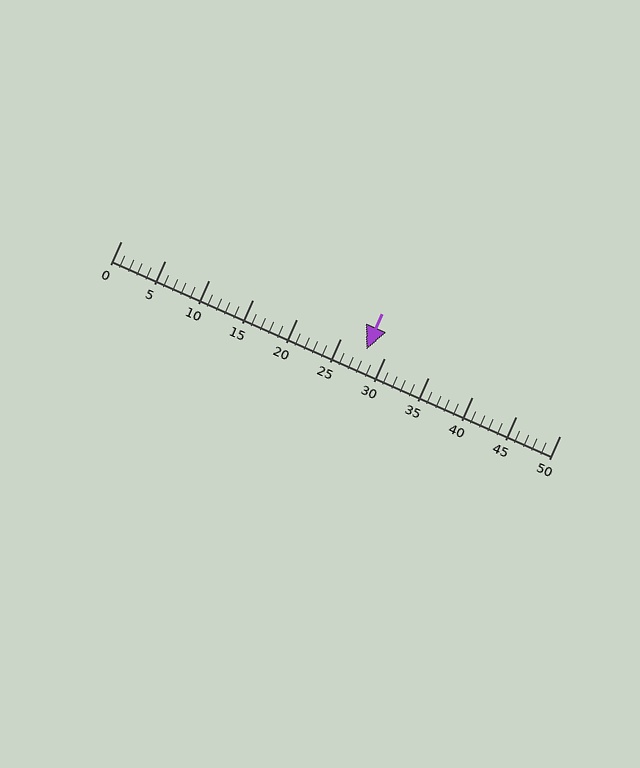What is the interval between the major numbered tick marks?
The major tick marks are spaced 5 units apart.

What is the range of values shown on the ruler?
The ruler shows values from 0 to 50.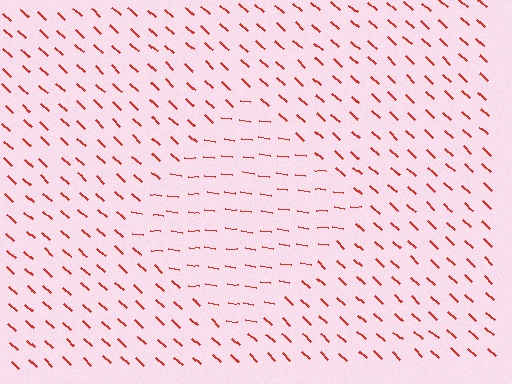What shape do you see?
I see a diamond.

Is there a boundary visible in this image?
Yes, there is a texture boundary formed by a change in line orientation.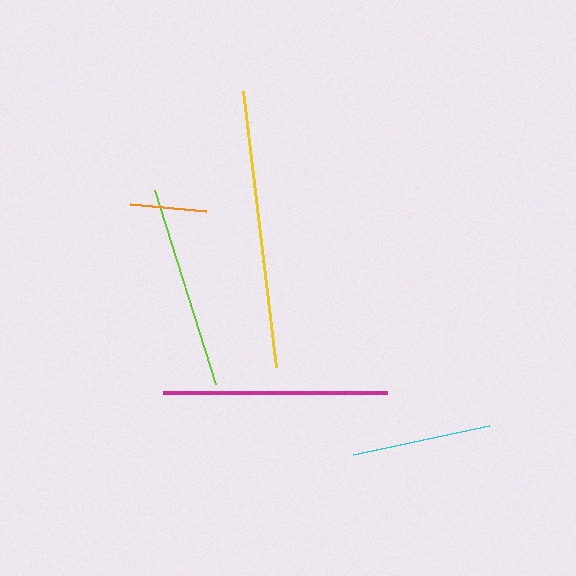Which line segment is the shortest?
The orange line is the shortest at approximately 76 pixels.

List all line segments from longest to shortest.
From longest to shortest: yellow, magenta, lime, cyan, orange.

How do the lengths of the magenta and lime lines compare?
The magenta and lime lines are approximately the same length.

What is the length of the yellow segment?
The yellow segment is approximately 278 pixels long.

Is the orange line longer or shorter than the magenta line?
The magenta line is longer than the orange line.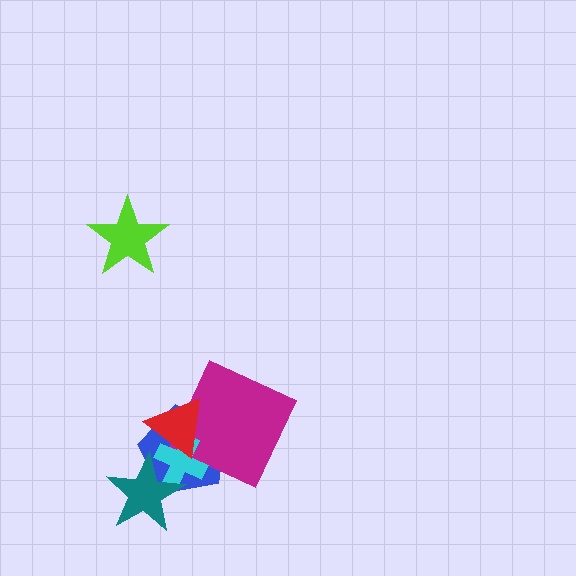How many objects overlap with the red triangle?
3 objects overlap with the red triangle.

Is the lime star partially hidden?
No, no other shape covers it.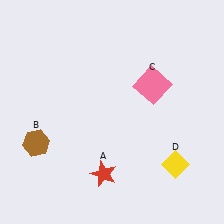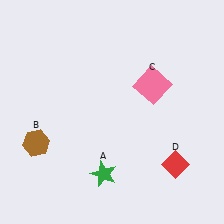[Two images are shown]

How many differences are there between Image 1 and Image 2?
There are 2 differences between the two images.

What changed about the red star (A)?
In Image 1, A is red. In Image 2, it changed to green.